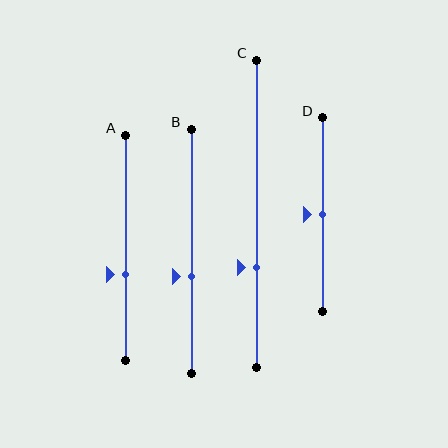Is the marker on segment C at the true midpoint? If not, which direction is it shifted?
No, the marker on segment C is shifted downward by about 18% of the segment length.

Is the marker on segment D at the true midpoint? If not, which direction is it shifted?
Yes, the marker on segment D is at the true midpoint.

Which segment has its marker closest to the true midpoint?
Segment D has its marker closest to the true midpoint.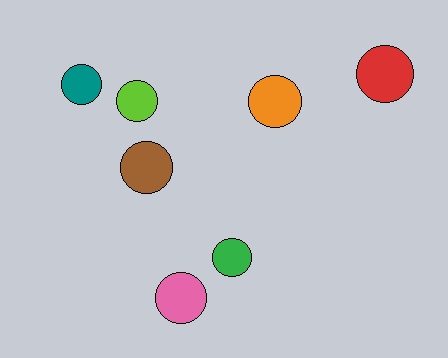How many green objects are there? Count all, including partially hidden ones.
There is 1 green object.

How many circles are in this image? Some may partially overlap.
There are 7 circles.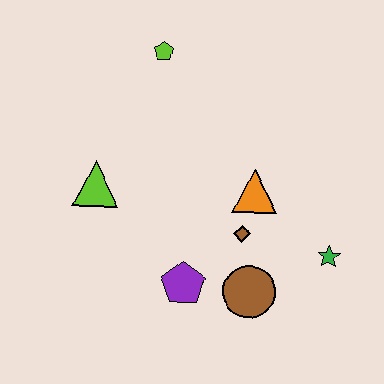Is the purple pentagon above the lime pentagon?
No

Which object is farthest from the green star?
The lime pentagon is farthest from the green star.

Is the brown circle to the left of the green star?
Yes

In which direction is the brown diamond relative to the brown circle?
The brown diamond is above the brown circle.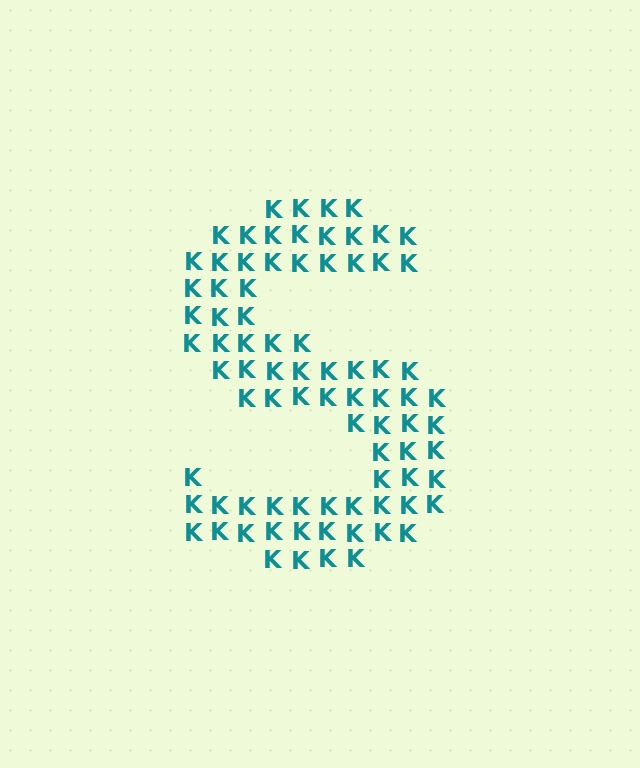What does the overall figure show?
The overall figure shows the letter S.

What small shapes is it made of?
It is made of small letter K's.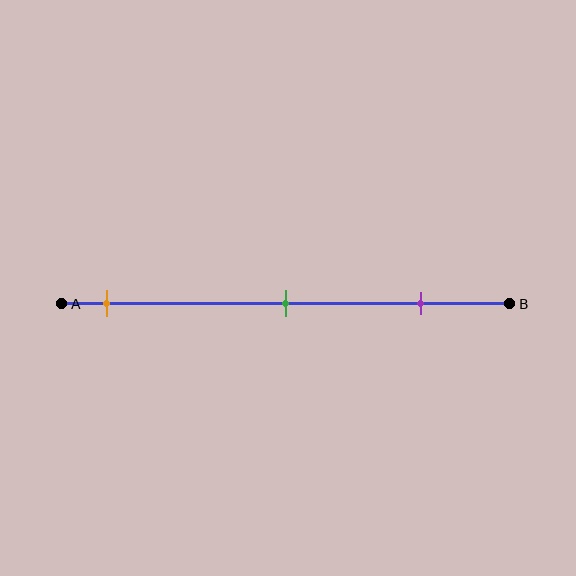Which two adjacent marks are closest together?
The green and purple marks are the closest adjacent pair.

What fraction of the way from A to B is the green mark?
The green mark is approximately 50% (0.5) of the way from A to B.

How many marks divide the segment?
There are 3 marks dividing the segment.